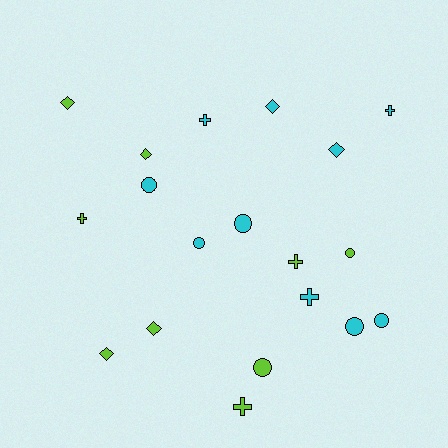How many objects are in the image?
There are 19 objects.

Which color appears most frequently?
Cyan, with 10 objects.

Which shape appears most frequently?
Circle, with 7 objects.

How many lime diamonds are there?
There are 4 lime diamonds.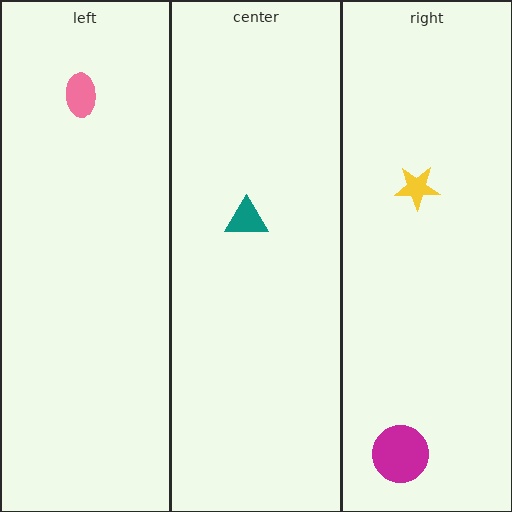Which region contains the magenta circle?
The right region.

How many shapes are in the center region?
1.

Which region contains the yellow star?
The right region.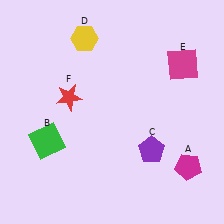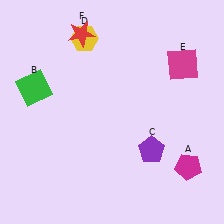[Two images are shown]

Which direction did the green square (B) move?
The green square (B) moved up.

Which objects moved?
The objects that moved are: the green square (B), the red star (F).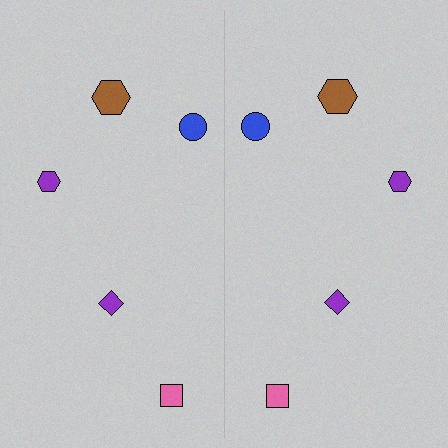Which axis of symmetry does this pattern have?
The pattern has a vertical axis of symmetry running through the center of the image.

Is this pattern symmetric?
Yes, this pattern has bilateral (reflection) symmetry.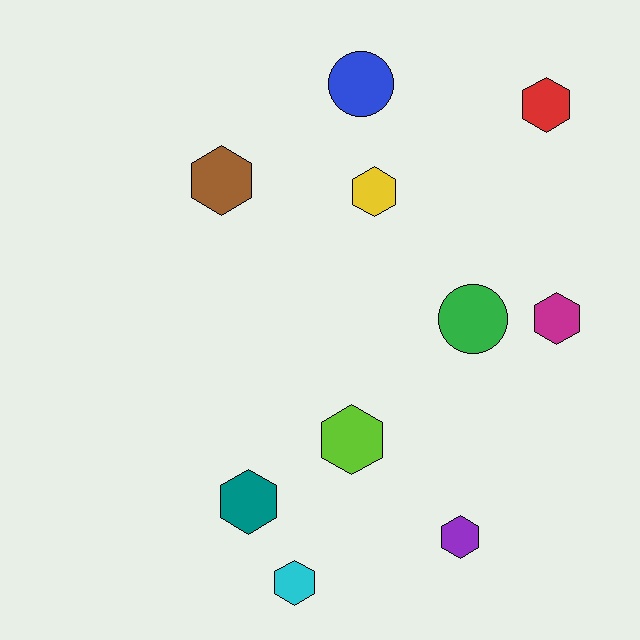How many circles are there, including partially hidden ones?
There are 2 circles.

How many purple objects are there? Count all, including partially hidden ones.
There is 1 purple object.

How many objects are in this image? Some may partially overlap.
There are 10 objects.